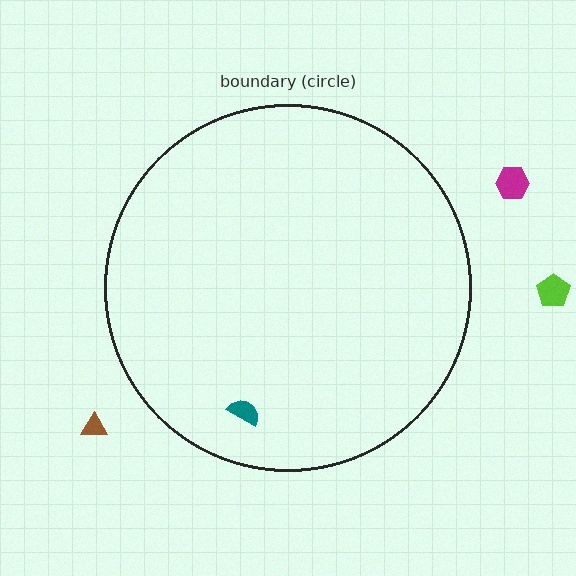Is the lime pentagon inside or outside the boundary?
Outside.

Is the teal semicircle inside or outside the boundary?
Inside.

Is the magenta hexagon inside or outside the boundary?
Outside.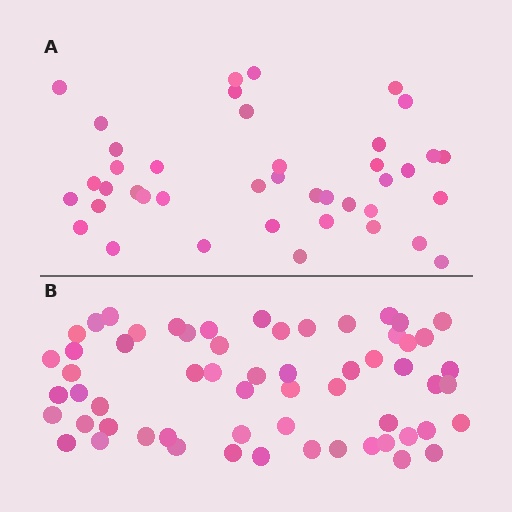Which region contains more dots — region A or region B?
Region B (the bottom region) has more dots.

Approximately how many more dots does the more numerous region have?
Region B has approximately 20 more dots than region A.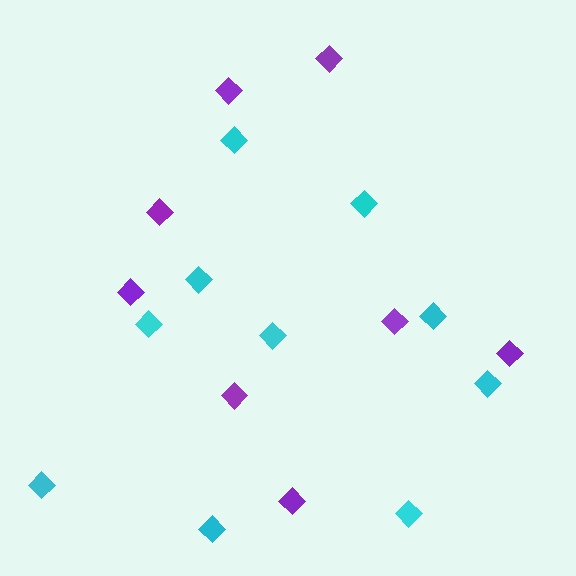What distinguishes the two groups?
There are 2 groups: one group of purple diamonds (8) and one group of cyan diamonds (10).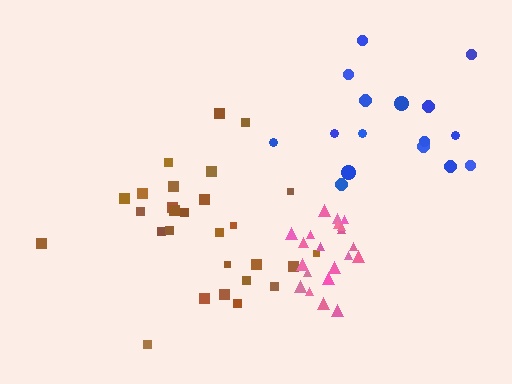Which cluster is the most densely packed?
Pink.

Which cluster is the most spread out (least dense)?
Blue.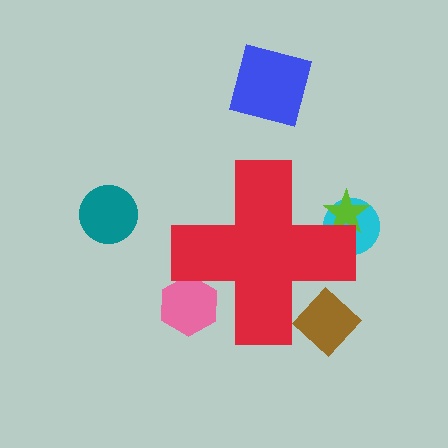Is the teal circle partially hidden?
No, the teal circle is fully visible.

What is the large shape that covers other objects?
A red cross.